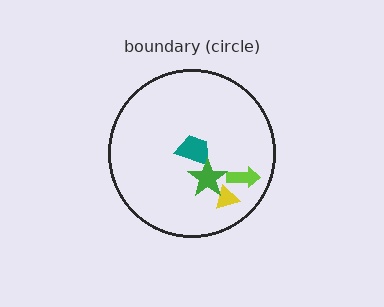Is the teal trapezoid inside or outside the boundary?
Inside.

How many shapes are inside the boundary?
4 inside, 0 outside.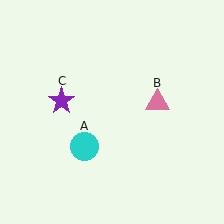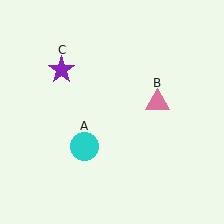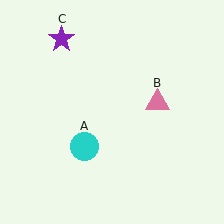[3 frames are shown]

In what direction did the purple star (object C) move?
The purple star (object C) moved up.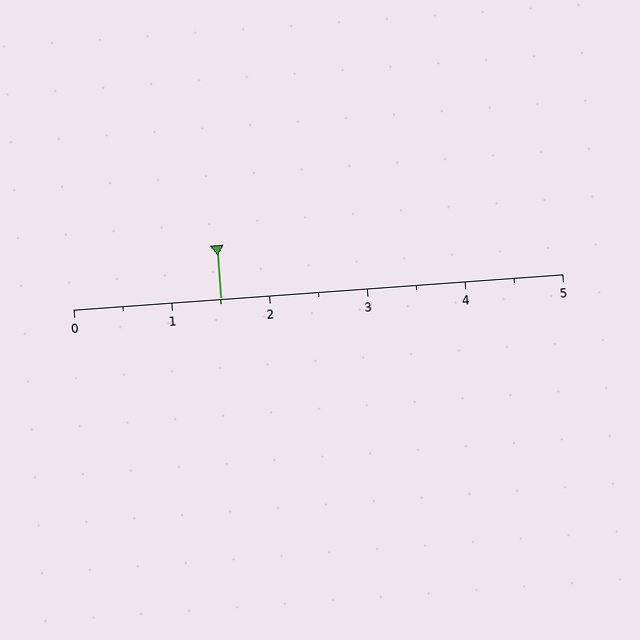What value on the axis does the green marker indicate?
The marker indicates approximately 1.5.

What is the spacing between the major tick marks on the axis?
The major ticks are spaced 1 apart.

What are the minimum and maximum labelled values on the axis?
The axis runs from 0 to 5.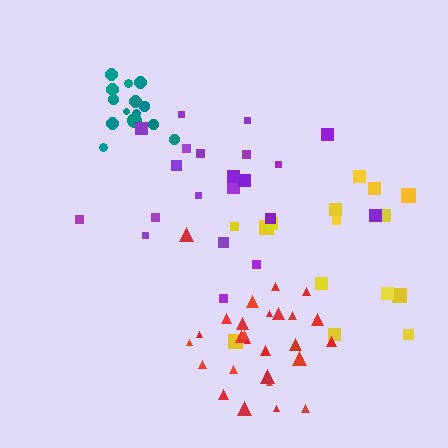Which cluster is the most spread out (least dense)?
Yellow.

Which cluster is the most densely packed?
Teal.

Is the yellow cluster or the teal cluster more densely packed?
Teal.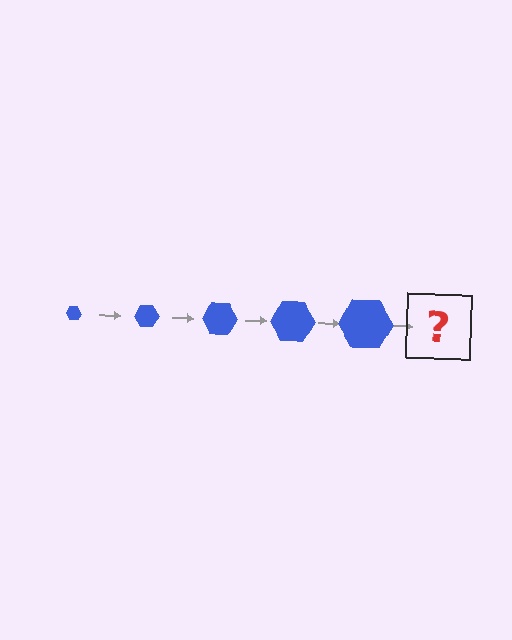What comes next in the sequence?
The next element should be a blue hexagon, larger than the previous one.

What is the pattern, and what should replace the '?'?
The pattern is that the hexagon gets progressively larger each step. The '?' should be a blue hexagon, larger than the previous one.